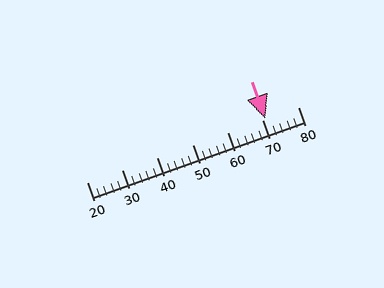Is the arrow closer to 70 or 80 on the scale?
The arrow is closer to 70.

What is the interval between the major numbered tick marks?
The major tick marks are spaced 10 units apart.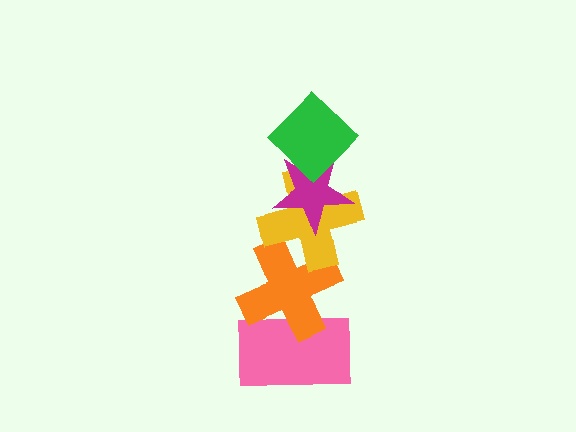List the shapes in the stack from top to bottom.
From top to bottom: the green diamond, the magenta star, the yellow cross, the orange cross, the pink rectangle.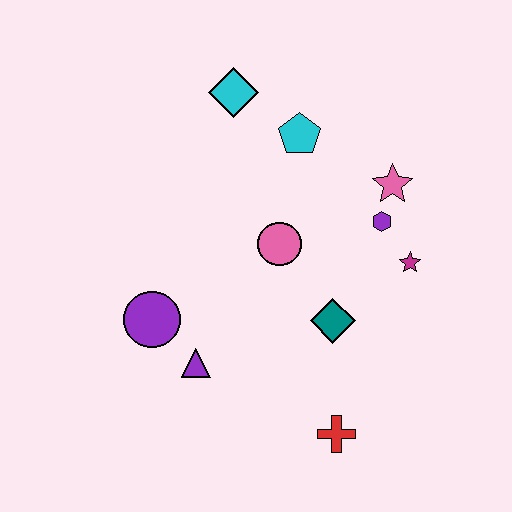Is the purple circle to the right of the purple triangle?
No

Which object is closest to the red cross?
The teal diamond is closest to the red cross.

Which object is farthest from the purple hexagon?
The purple circle is farthest from the purple hexagon.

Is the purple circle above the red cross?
Yes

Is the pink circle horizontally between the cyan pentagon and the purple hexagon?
No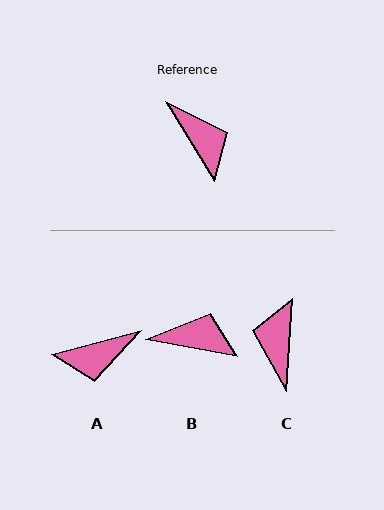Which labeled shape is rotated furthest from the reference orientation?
C, about 145 degrees away.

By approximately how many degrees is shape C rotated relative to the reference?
Approximately 145 degrees counter-clockwise.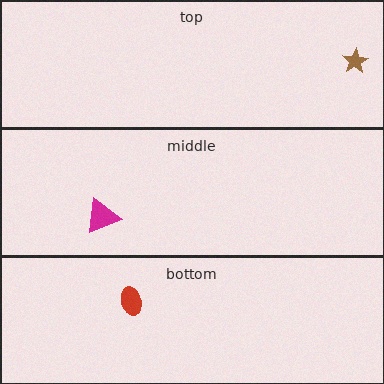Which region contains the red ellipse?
The bottom region.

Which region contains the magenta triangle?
The middle region.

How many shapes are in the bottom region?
1.